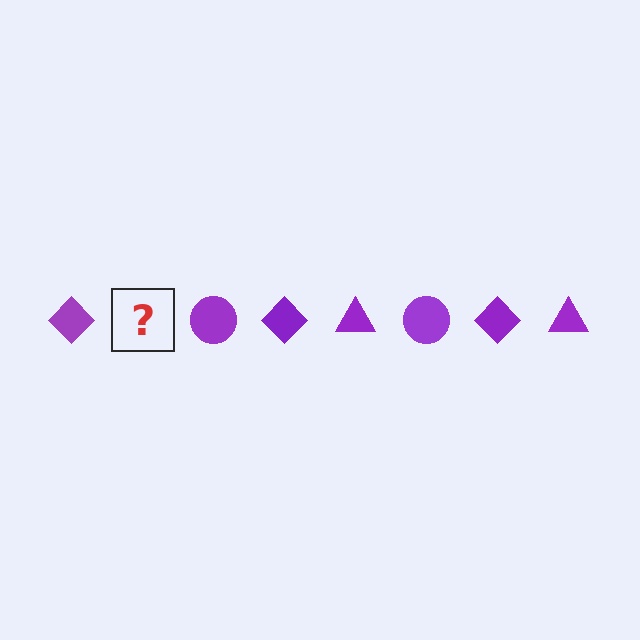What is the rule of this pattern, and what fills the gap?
The rule is that the pattern cycles through diamond, triangle, circle shapes in purple. The gap should be filled with a purple triangle.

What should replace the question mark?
The question mark should be replaced with a purple triangle.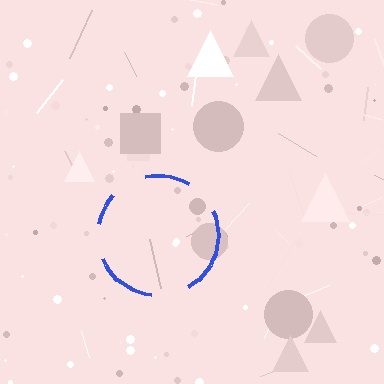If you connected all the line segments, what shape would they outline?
They would outline a circle.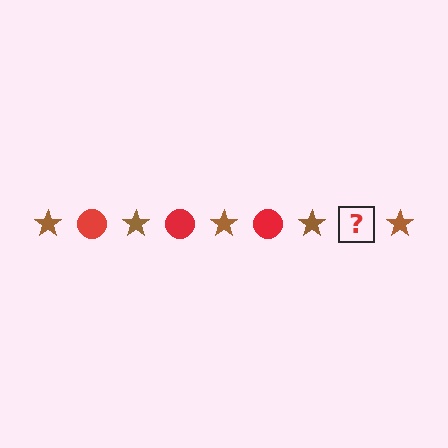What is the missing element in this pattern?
The missing element is a red circle.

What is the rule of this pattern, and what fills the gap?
The rule is that the pattern alternates between brown star and red circle. The gap should be filled with a red circle.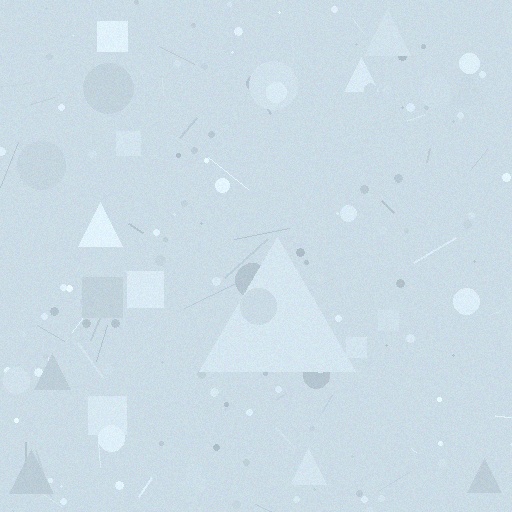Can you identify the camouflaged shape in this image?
The camouflaged shape is a triangle.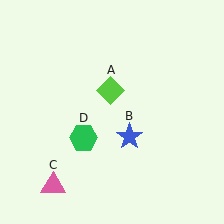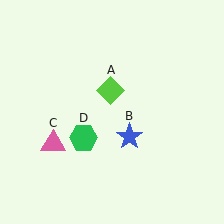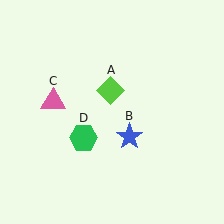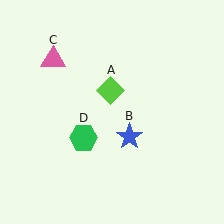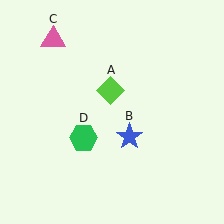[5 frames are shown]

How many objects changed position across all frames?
1 object changed position: pink triangle (object C).